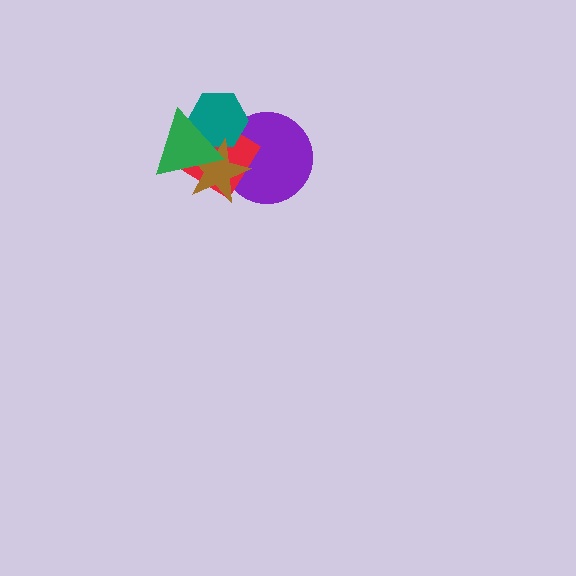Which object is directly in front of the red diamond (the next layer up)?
The teal hexagon is directly in front of the red diamond.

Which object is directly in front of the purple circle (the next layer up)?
The red diamond is directly in front of the purple circle.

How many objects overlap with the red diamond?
4 objects overlap with the red diamond.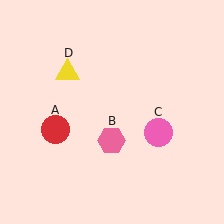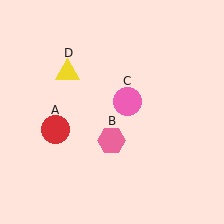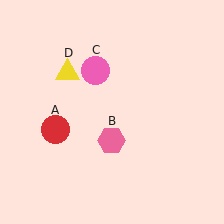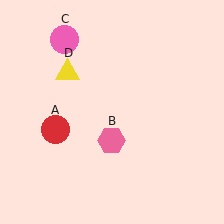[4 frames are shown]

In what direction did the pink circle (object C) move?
The pink circle (object C) moved up and to the left.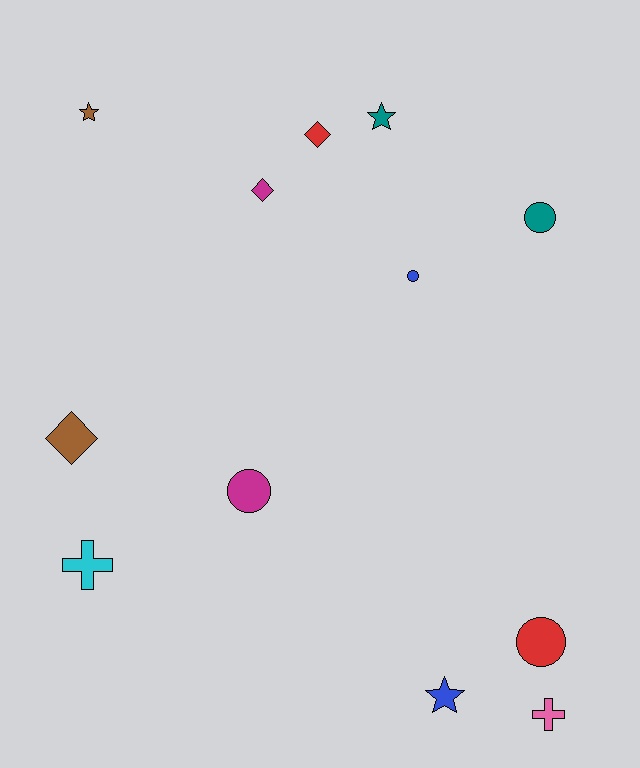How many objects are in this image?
There are 12 objects.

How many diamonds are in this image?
There are 3 diamonds.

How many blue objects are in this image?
There are 2 blue objects.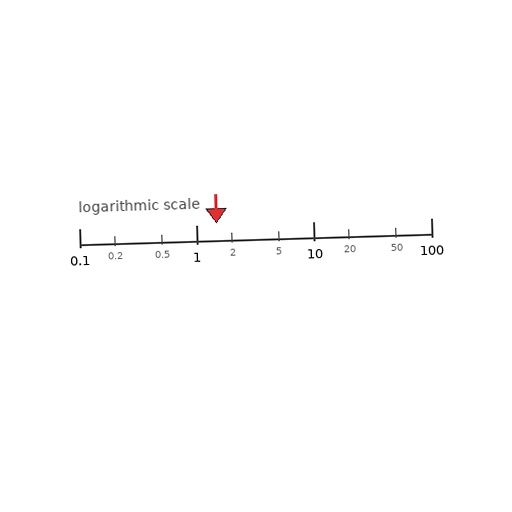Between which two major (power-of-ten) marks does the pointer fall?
The pointer is between 1 and 10.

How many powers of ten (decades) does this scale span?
The scale spans 3 decades, from 0.1 to 100.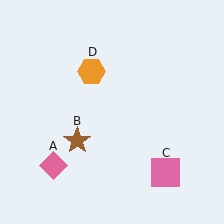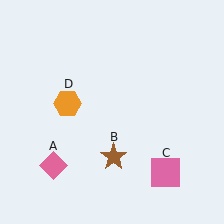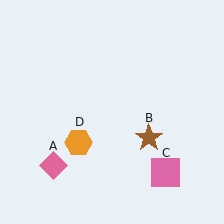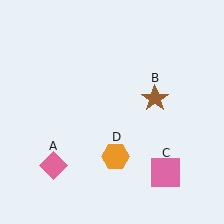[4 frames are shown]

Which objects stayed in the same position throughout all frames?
Pink diamond (object A) and pink square (object C) remained stationary.